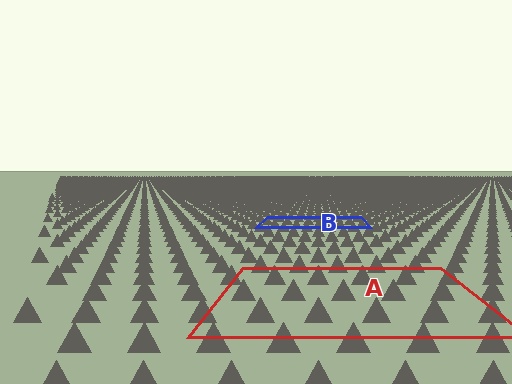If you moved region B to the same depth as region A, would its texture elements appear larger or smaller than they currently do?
They would appear larger. At a closer depth, the same texture elements are projected at a bigger on-screen size.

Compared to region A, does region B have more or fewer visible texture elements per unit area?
Region B has more texture elements per unit area — they are packed more densely because it is farther away.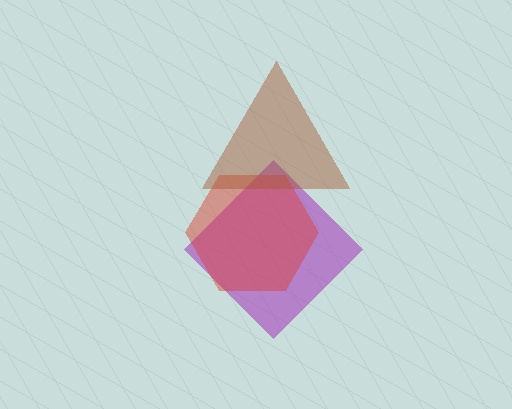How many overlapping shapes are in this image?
There are 3 overlapping shapes in the image.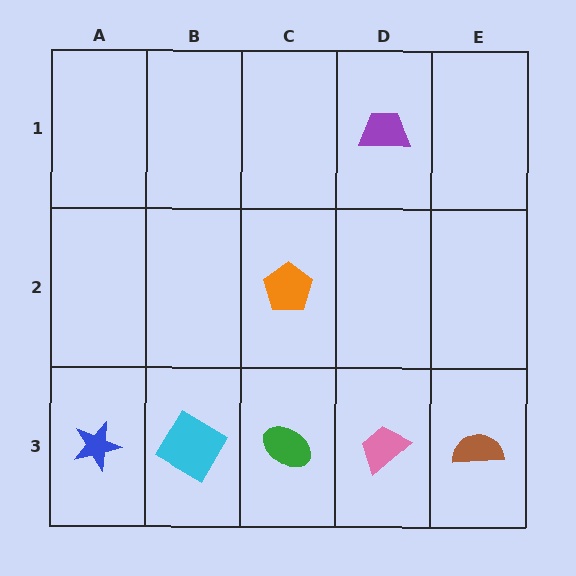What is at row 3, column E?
A brown semicircle.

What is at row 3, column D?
A pink trapezoid.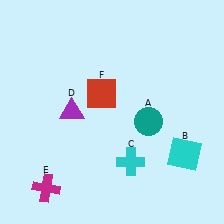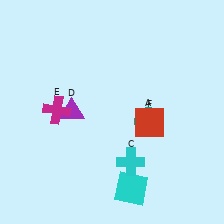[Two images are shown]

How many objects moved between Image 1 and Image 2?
3 objects moved between the two images.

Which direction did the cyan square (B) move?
The cyan square (B) moved left.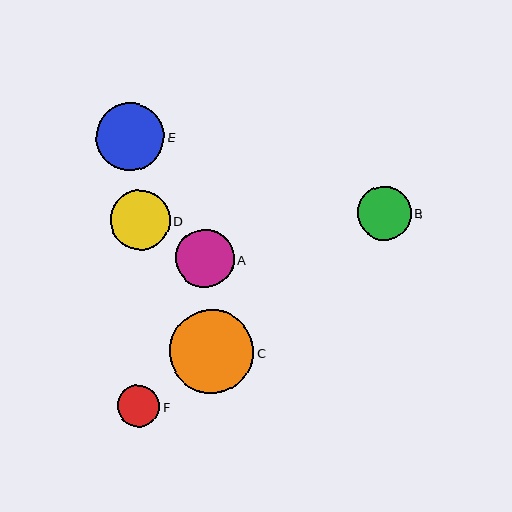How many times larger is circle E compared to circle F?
Circle E is approximately 1.6 times the size of circle F.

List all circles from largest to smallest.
From largest to smallest: C, E, D, A, B, F.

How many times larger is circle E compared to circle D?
Circle E is approximately 1.1 times the size of circle D.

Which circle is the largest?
Circle C is the largest with a size of approximately 84 pixels.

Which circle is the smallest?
Circle F is the smallest with a size of approximately 42 pixels.